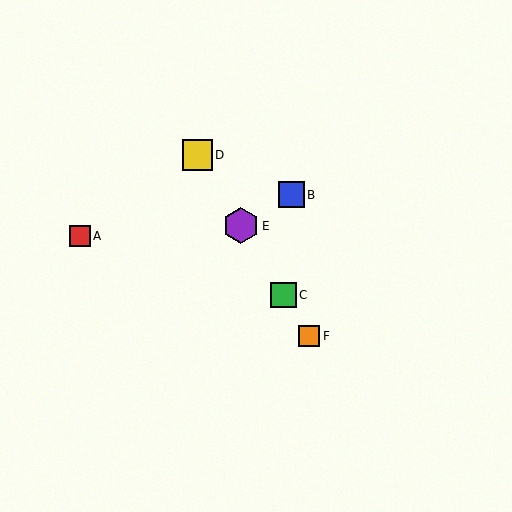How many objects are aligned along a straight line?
4 objects (C, D, E, F) are aligned along a straight line.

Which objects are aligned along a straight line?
Objects C, D, E, F are aligned along a straight line.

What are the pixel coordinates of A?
Object A is at (80, 236).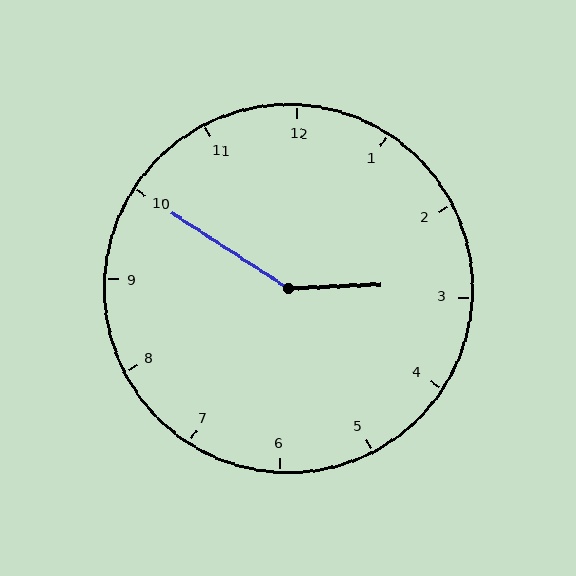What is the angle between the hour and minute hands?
Approximately 145 degrees.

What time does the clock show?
2:50.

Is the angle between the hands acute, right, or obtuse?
It is obtuse.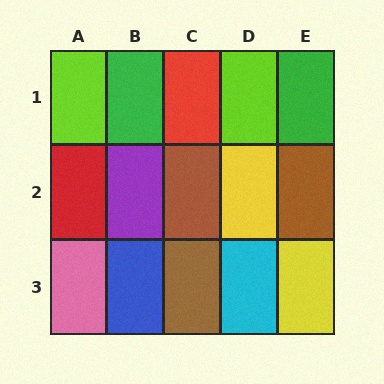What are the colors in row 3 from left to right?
Pink, blue, brown, cyan, yellow.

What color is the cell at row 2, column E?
Brown.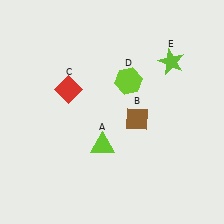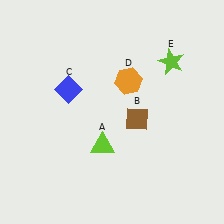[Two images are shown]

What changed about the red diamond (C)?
In Image 1, C is red. In Image 2, it changed to blue.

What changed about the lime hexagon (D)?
In Image 1, D is lime. In Image 2, it changed to orange.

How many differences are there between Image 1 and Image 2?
There are 2 differences between the two images.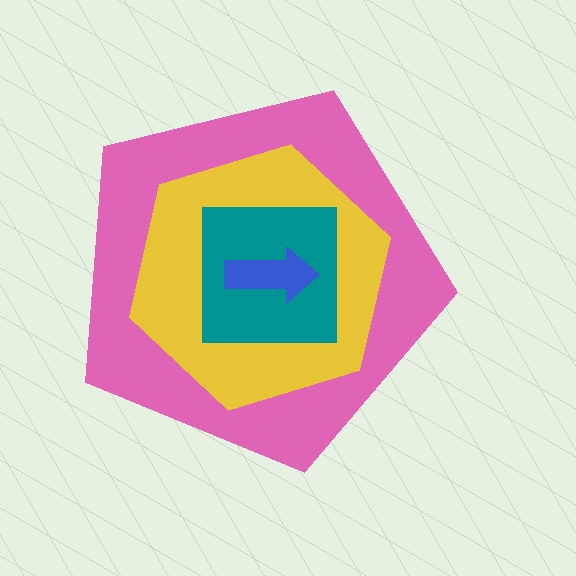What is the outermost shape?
The pink pentagon.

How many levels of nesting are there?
4.